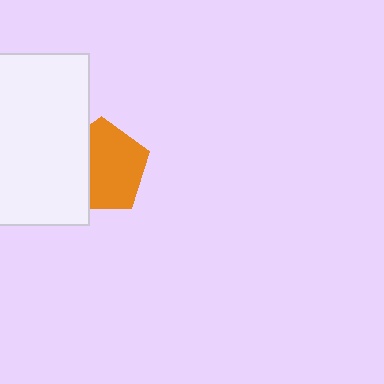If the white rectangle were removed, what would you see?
You would see the complete orange pentagon.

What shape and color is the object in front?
The object in front is a white rectangle.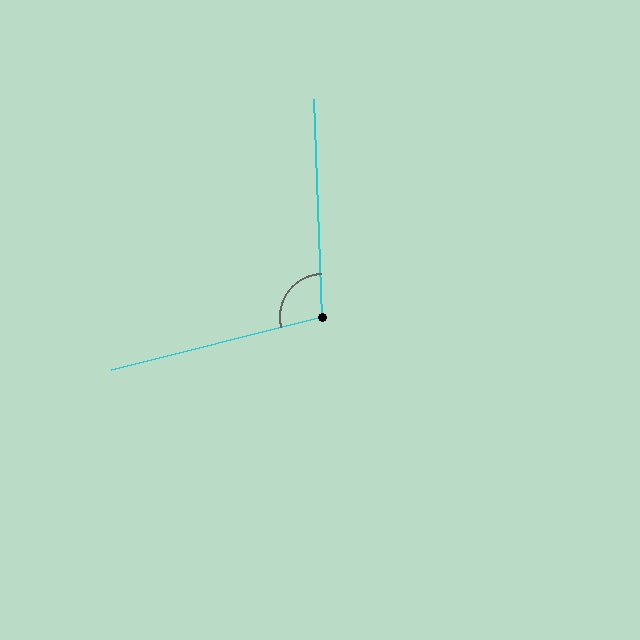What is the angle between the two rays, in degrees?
Approximately 102 degrees.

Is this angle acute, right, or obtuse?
It is obtuse.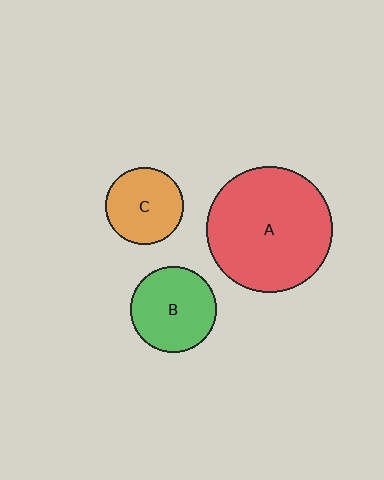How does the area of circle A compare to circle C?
Approximately 2.7 times.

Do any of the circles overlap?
No, none of the circles overlap.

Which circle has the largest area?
Circle A (red).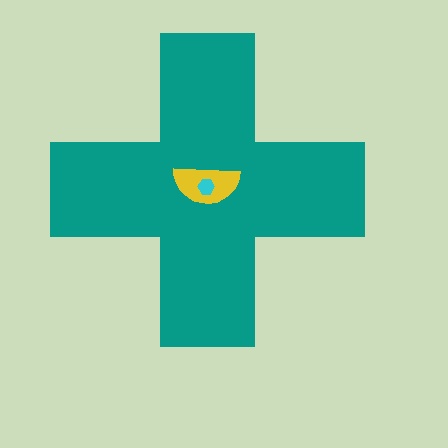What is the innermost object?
The cyan hexagon.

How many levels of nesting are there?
3.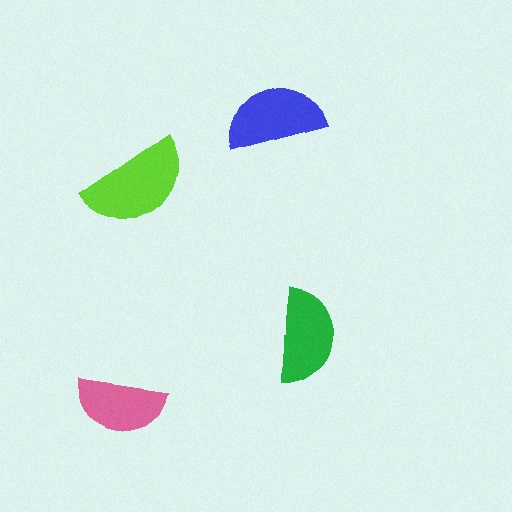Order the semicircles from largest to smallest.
the lime one, the blue one, the green one, the pink one.